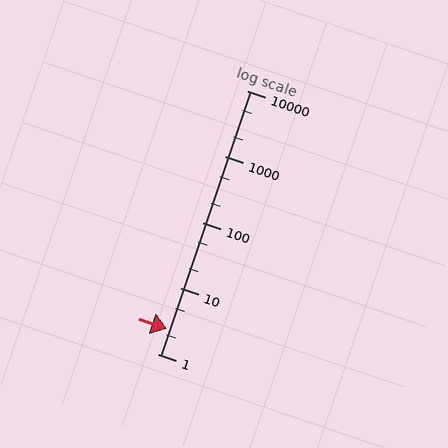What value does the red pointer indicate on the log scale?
The pointer indicates approximately 2.4.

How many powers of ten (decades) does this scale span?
The scale spans 4 decades, from 1 to 10000.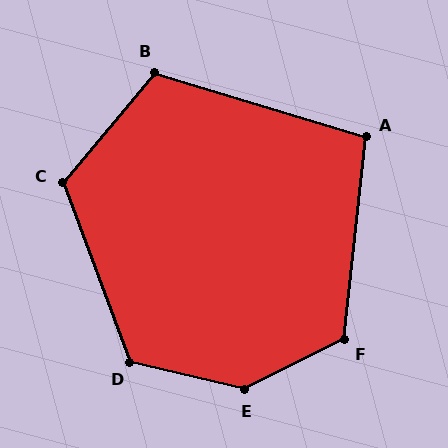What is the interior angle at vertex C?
Approximately 119 degrees (obtuse).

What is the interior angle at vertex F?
Approximately 123 degrees (obtuse).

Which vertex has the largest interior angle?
E, at approximately 140 degrees.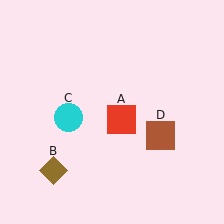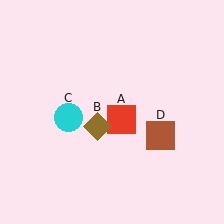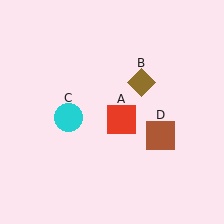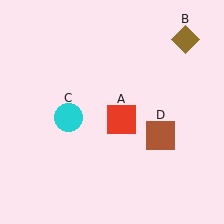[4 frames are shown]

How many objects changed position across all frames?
1 object changed position: brown diamond (object B).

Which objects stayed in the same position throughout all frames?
Red square (object A) and cyan circle (object C) and brown square (object D) remained stationary.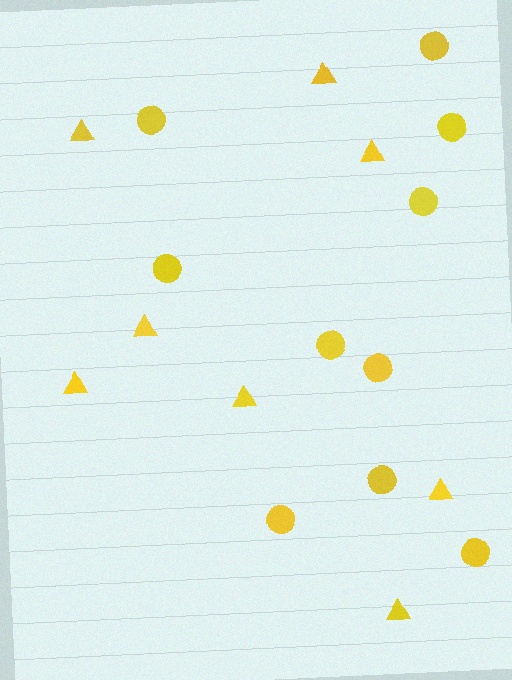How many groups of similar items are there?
There are 2 groups: one group of triangles (8) and one group of circles (10).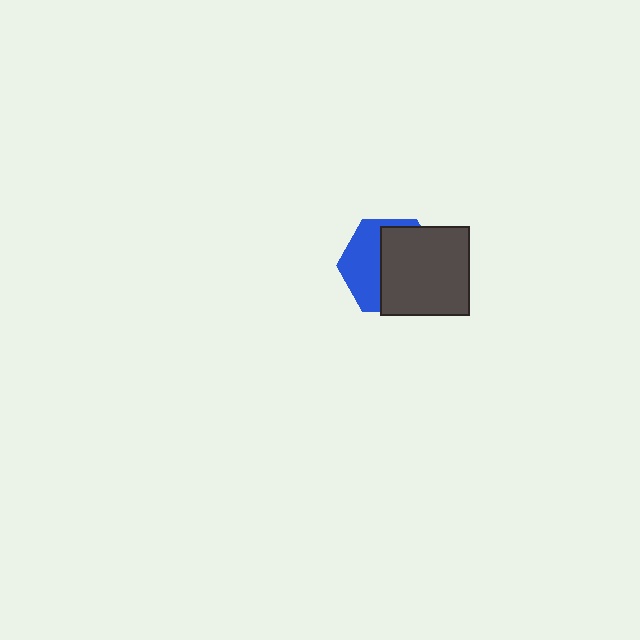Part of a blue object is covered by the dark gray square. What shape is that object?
It is a hexagon.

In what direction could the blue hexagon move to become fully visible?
The blue hexagon could move left. That would shift it out from behind the dark gray square entirely.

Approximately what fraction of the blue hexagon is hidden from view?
Roughly 59% of the blue hexagon is hidden behind the dark gray square.